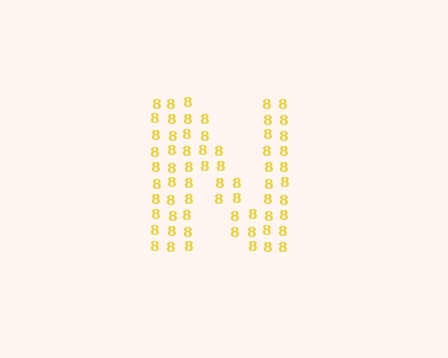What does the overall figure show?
The overall figure shows the letter N.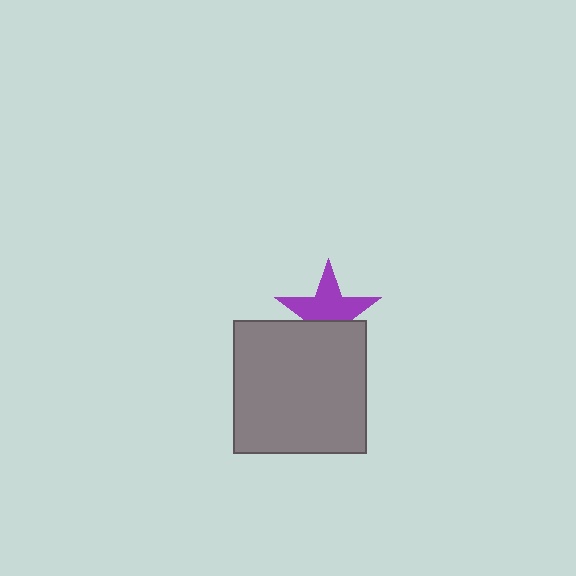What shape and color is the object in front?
The object in front is a gray square.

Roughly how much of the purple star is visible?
About half of it is visible (roughly 60%).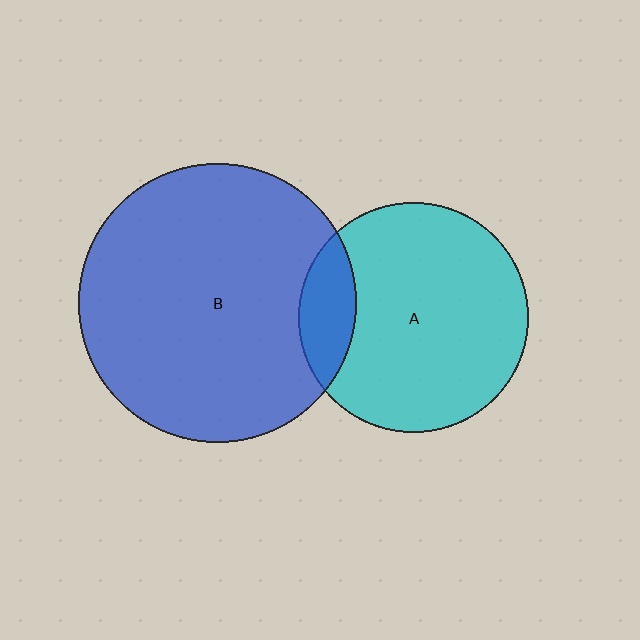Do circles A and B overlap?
Yes.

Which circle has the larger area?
Circle B (blue).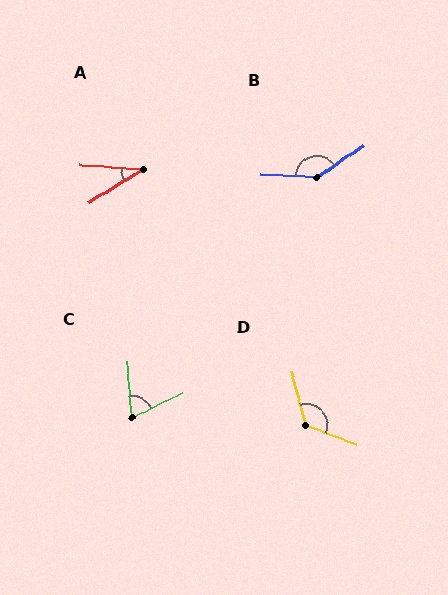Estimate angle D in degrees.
Approximately 126 degrees.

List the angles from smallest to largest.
A (36°), C (69°), D (126°), B (142°).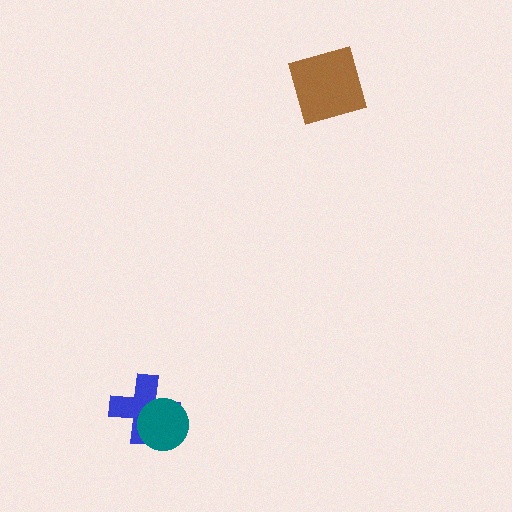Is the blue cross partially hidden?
Yes, it is partially covered by another shape.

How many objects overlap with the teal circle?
1 object overlaps with the teal circle.